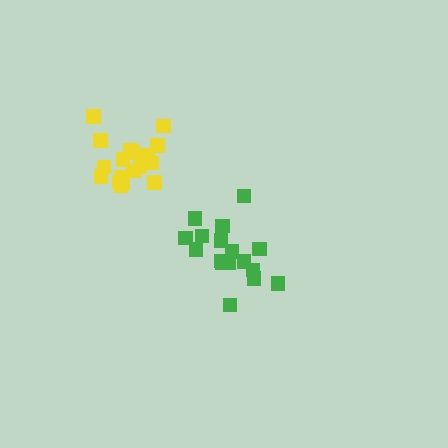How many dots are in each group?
Group 1: 17 dots, Group 2: 20 dots (37 total).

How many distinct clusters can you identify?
There are 2 distinct clusters.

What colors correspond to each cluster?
The clusters are colored: green, yellow.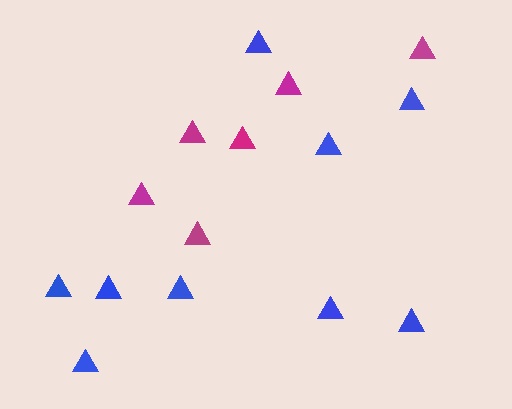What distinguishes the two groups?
There are 2 groups: one group of blue triangles (9) and one group of magenta triangles (6).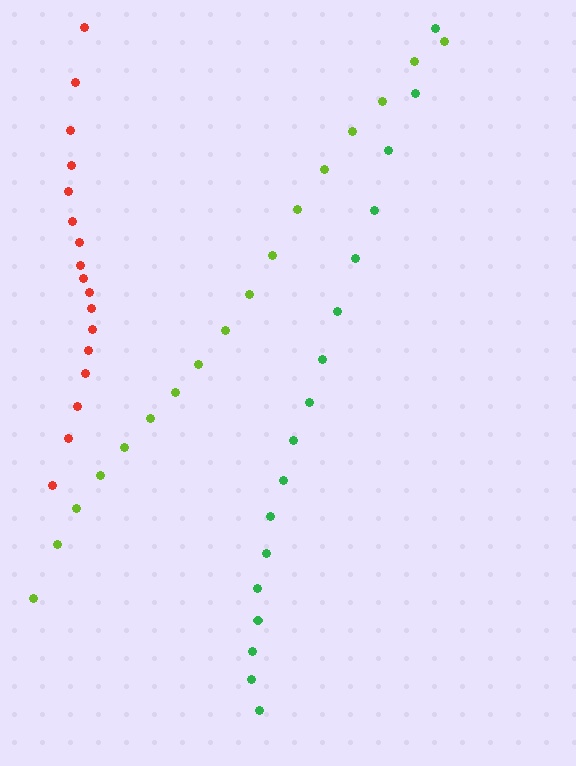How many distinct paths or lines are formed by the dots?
There are 3 distinct paths.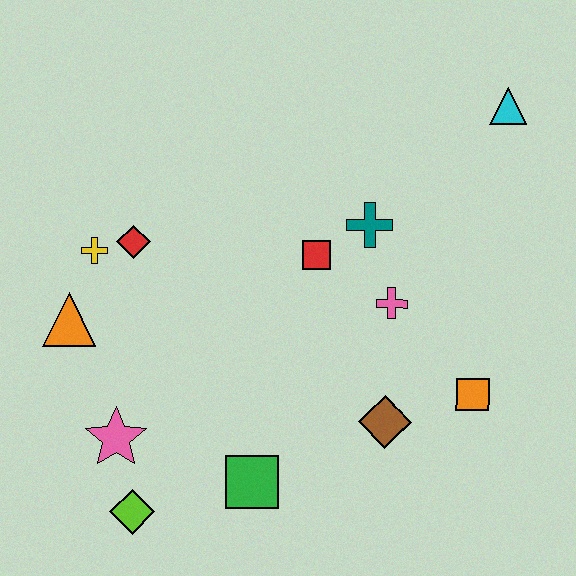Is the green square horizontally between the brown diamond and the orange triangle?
Yes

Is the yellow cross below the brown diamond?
No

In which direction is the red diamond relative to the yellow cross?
The red diamond is to the right of the yellow cross.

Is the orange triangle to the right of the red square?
No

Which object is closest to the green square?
The lime diamond is closest to the green square.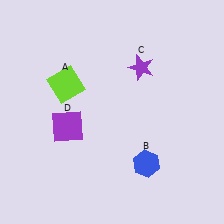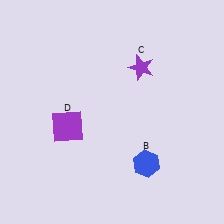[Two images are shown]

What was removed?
The lime square (A) was removed in Image 2.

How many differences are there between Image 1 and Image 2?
There is 1 difference between the two images.